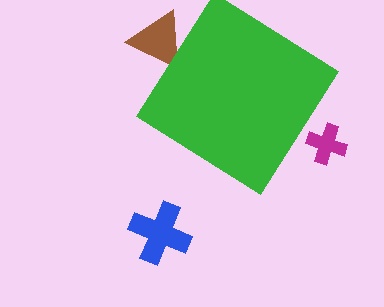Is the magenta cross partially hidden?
Yes, the magenta cross is partially hidden behind the green diamond.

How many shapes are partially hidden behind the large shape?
2 shapes are partially hidden.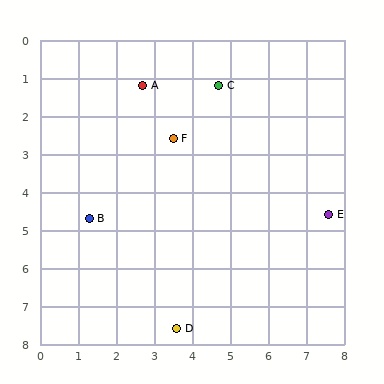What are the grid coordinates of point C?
Point C is at approximately (4.7, 1.2).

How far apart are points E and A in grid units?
Points E and A are about 6.0 grid units apart.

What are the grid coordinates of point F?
Point F is at approximately (3.5, 2.6).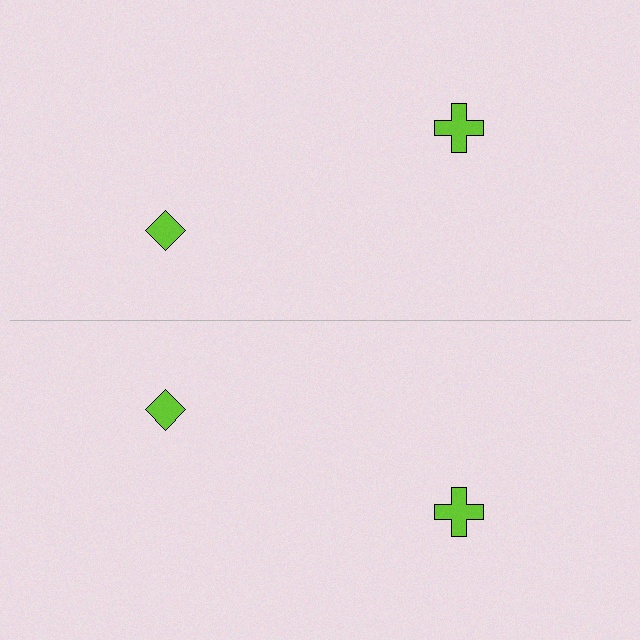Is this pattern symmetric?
Yes, this pattern has bilateral (reflection) symmetry.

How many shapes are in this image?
There are 4 shapes in this image.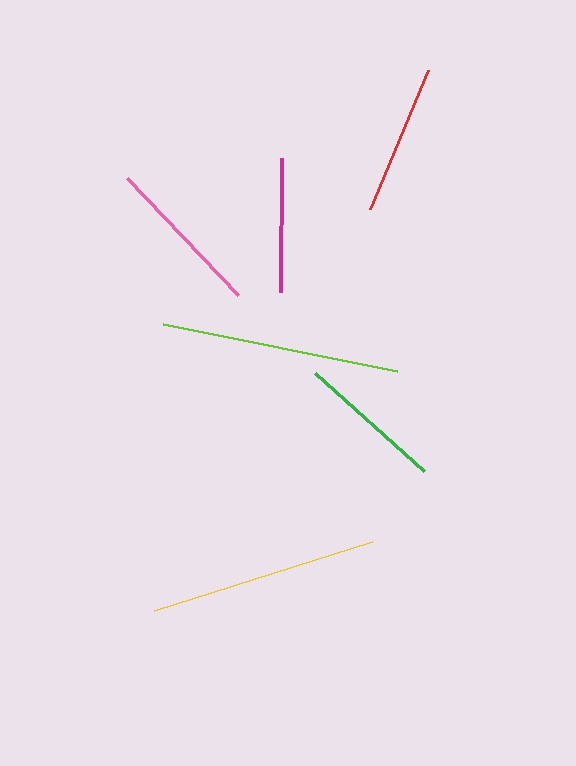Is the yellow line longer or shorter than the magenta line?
The yellow line is longer than the magenta line.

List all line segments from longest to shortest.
From longest to shortest: lime, yellow, pink, red, green, magenta.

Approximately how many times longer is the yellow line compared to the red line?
The yellow line is approximately 1.5 times the length of the red line.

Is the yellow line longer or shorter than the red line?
The yellow line is longer than the red line.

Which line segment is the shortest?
The magenta line is the shortest at approximately 135 pixels.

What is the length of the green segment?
The green segment is approximately 147 pixels long.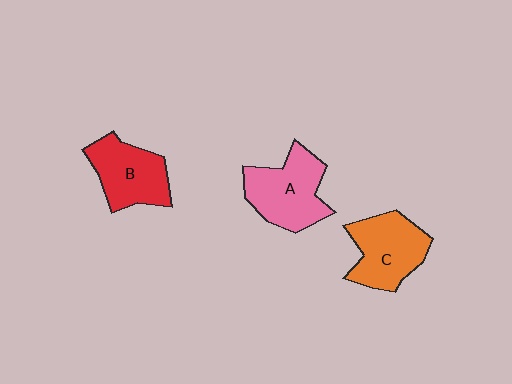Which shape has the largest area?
Shape A (pink).